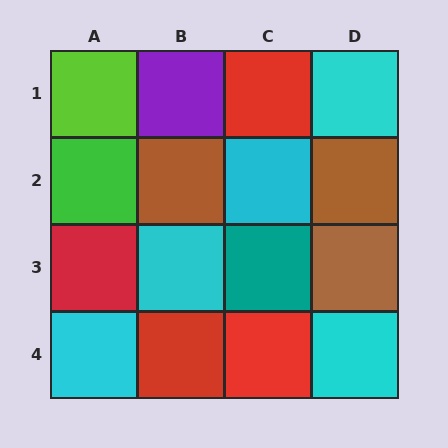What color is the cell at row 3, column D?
Brown.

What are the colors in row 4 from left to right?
Cyan, red, red, cyan.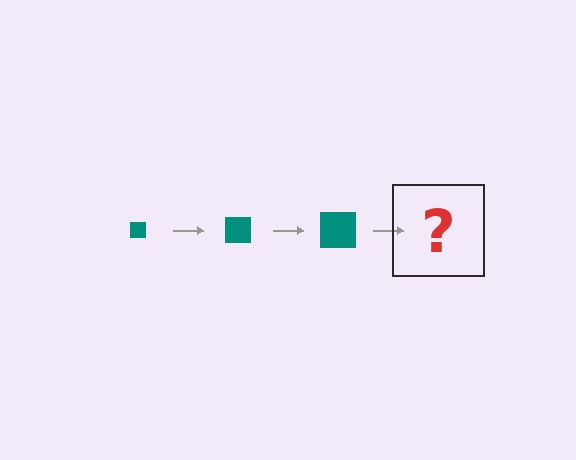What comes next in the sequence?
The next element should be a teal square, larger than the previous one.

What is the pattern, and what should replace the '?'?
The pattern is that the square gets progressively larger each step. The '?' should be a teal square, larger than the previous one.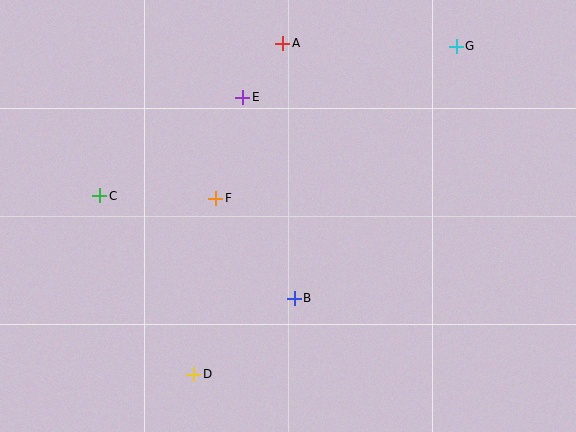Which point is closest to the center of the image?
Point F at (216, 198) is closest to the center.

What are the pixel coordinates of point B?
Point B is at (294, 298).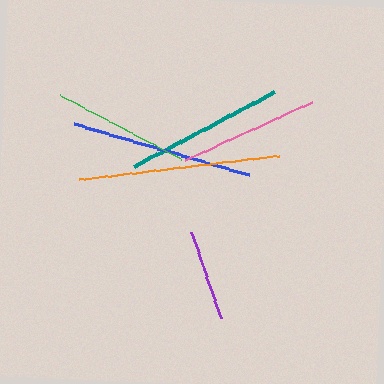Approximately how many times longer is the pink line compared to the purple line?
The pink line is approximately 1.5 times the length of the purple line.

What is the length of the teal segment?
The teal segment is approximately 158 pixels long.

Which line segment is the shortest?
The purple line is the shortest at approximately 91 pixels.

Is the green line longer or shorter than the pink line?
The pink line is longer than the green line.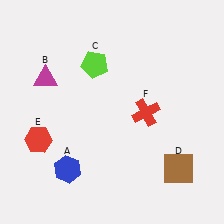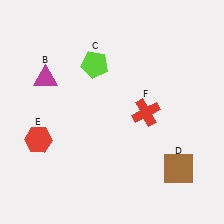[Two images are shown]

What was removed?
The blue hexagon (A) was removed in Image 2.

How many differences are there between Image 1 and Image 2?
There is 1 difference between the two images.